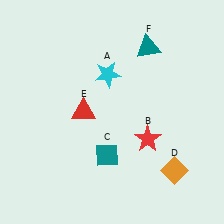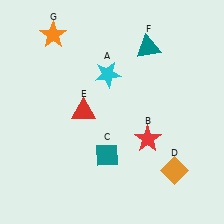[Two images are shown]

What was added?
An orange star (G) was added in Image 2.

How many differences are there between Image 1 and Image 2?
There is 1 difference between the two images.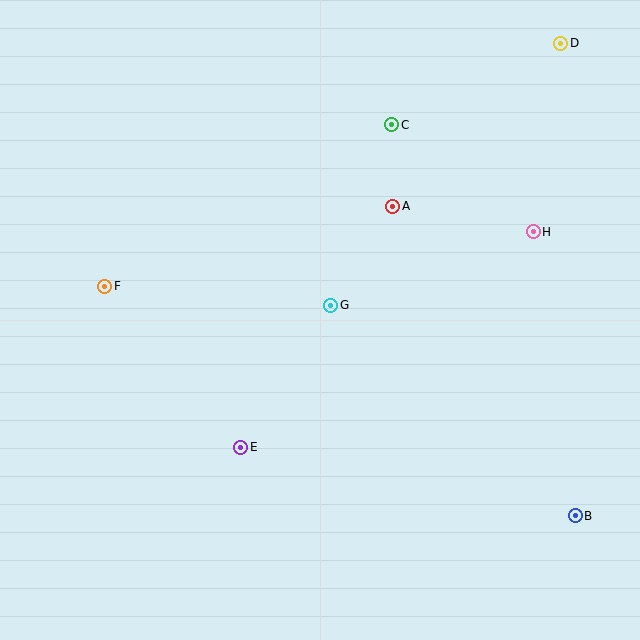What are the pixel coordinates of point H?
Point H is at (533, 232).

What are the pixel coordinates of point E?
Point E is at (241, 447).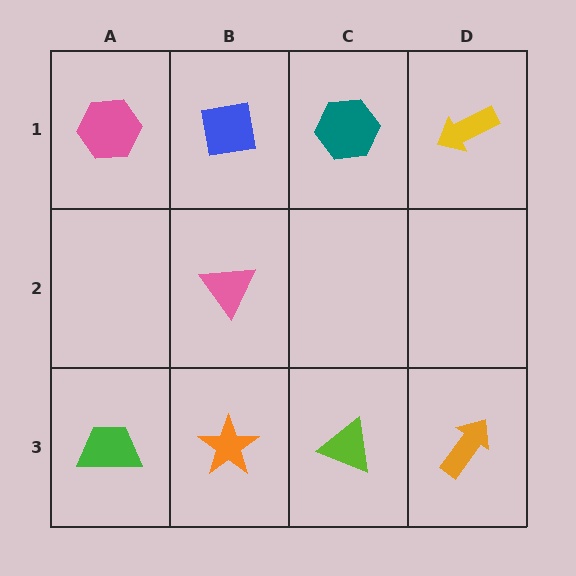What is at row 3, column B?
An orange star.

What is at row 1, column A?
A pink hexagon.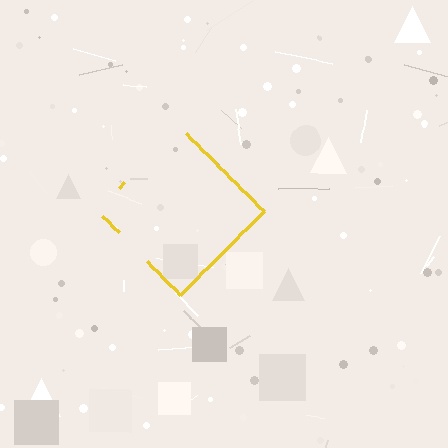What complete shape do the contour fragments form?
The contour fragments form a diamond.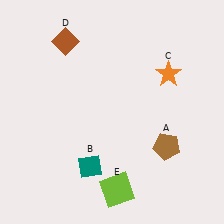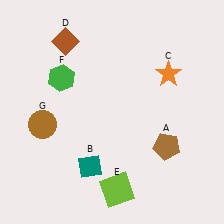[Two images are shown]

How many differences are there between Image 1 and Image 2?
There are 2 differences between the two images.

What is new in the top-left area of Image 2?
A green hexagon (F) was added in the top-left area of Image 2.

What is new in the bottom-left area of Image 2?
A brown circle (G) was added in the bottom-left area of Image 2.